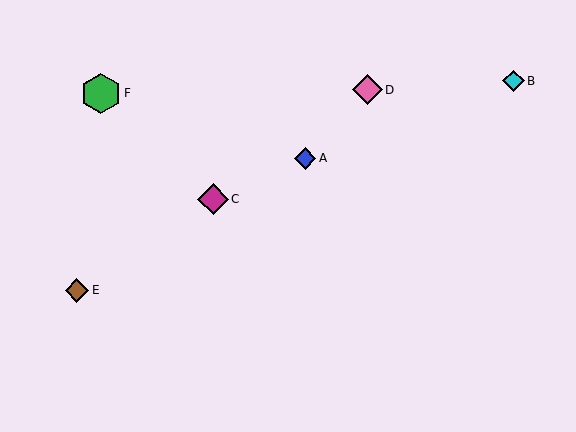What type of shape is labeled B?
Shape B is a cyan diamond.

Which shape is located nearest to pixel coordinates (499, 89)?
The cyan diamond (labeled B) at (513, 81) is nearest to that location.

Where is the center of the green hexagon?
The center of the green hexagon is at (101, 93).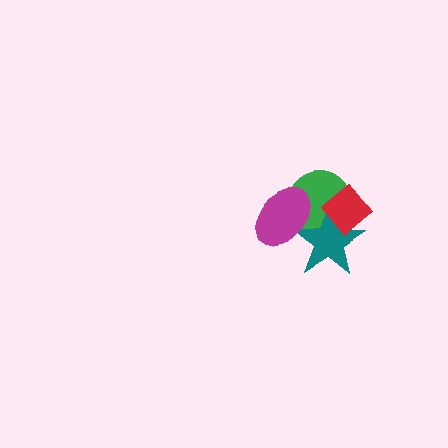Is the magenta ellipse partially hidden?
No, no other shape covers it.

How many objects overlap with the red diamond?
2 objects overlap with the red diamond.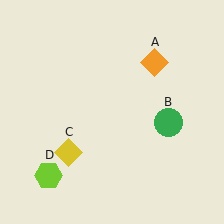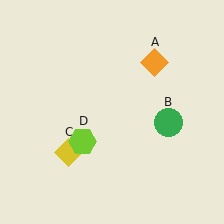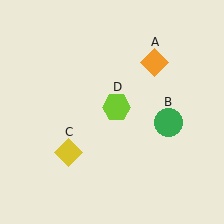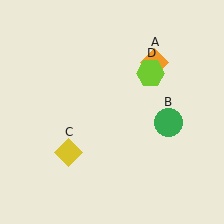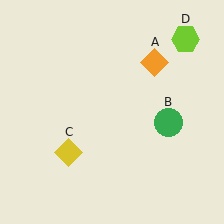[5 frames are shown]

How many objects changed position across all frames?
1 object changed position: lime hexagon (object D).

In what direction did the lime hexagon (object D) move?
The lime hexagon (object D) moved up and to the right.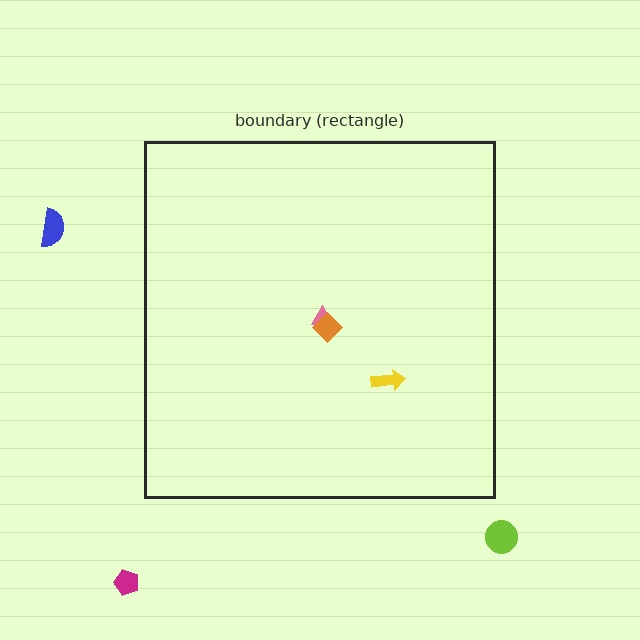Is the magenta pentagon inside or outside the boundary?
Outside.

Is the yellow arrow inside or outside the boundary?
Inside.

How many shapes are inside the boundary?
3 inside, 3 outside.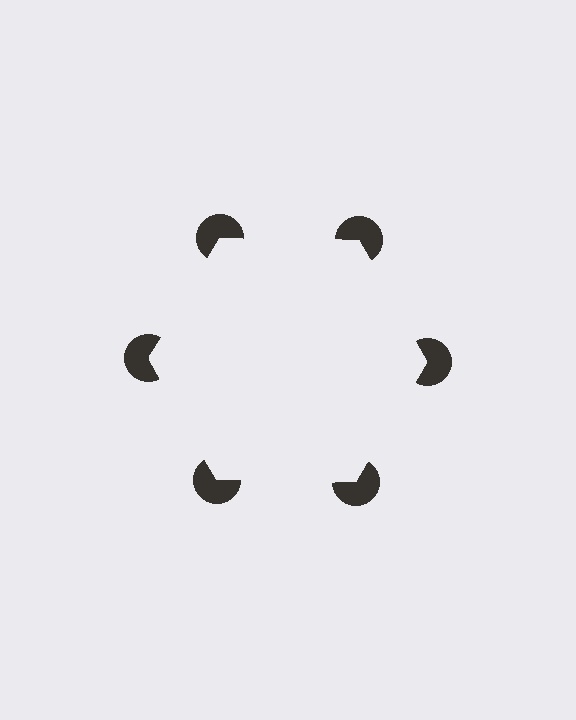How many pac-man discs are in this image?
There are 6 — one at each vertex of the illusory hexagon.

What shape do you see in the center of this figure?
An illusory hexagon — its edges are inferred from the aligned wedge cuts in the pac-man discs, not physically drawn.